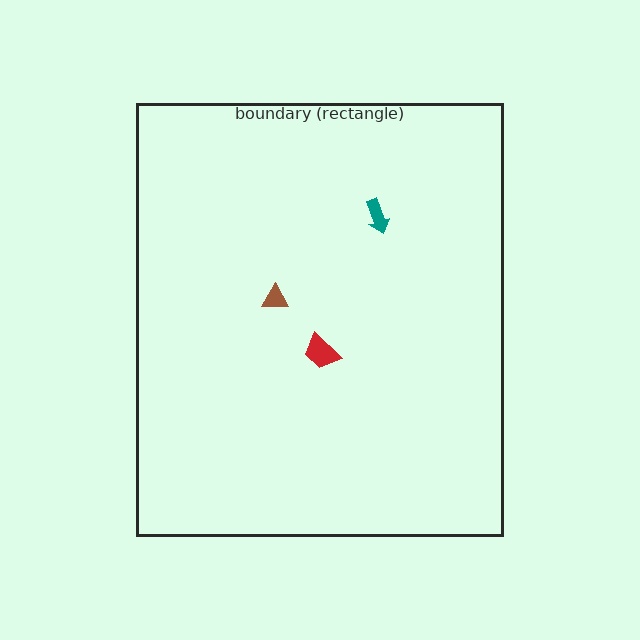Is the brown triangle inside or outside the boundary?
Inside.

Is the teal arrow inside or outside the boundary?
Inside.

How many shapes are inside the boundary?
3 inside, 0 outside.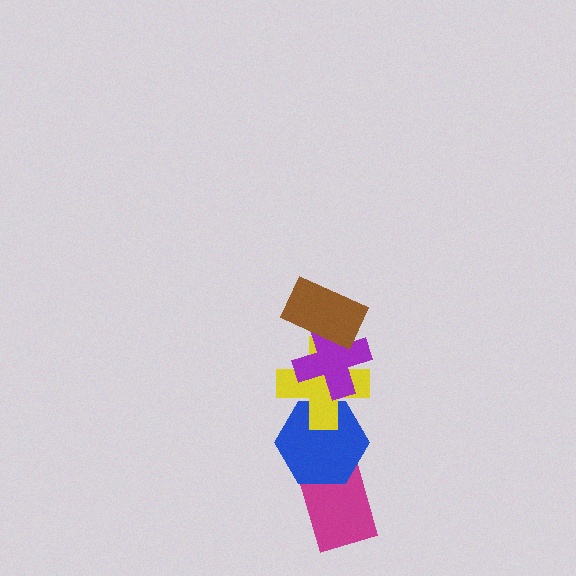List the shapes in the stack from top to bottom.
From top to bottom: the brown rectangle, the purple cross, the yellow cross, the blue hexagon, the magenta rectangle.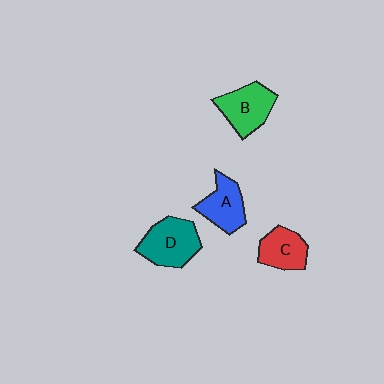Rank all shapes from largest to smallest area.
From largest to smallest: D (teal), B (green), A (blue), C (red).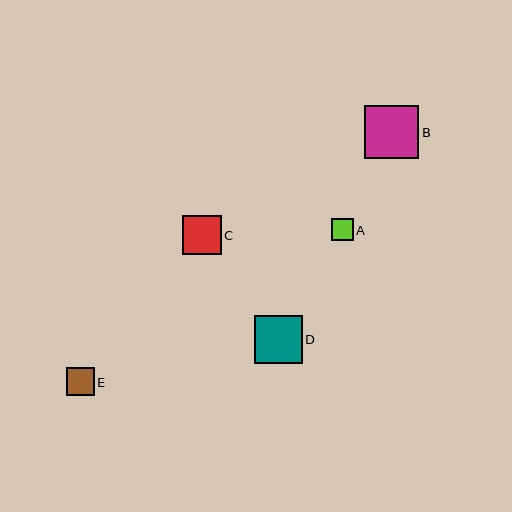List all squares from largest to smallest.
From largest to smallest: B, D, C, E, A.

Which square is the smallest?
Square A is the smallest with a size of approximately 22 pixels.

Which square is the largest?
Square B is the largest with a size of approximately 54 pixels.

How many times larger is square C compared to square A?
Square C is approximately 1.7 times the size of square A.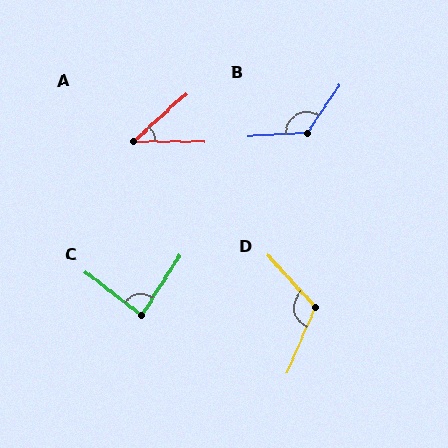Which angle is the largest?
B, at approximately 128 degrees.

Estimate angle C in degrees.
Approximately 85 degrees.